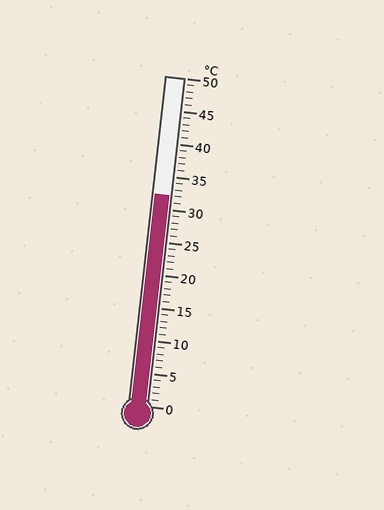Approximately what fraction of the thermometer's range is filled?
The thermometer is filled to approximately 65% of its range.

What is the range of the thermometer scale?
The thermometer scale ranges from 0°C to 50°C.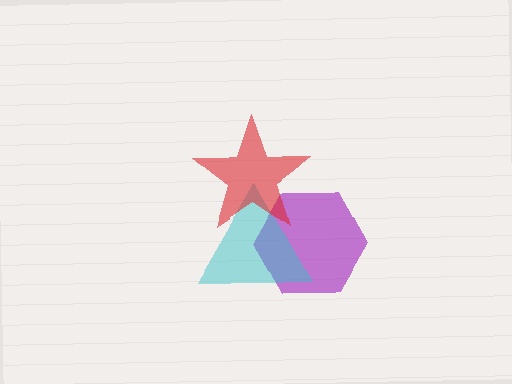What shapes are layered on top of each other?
The layered shapes are: a purple hexagon, a cyan triangle, a red star.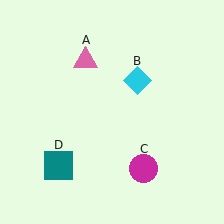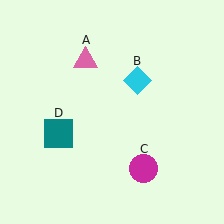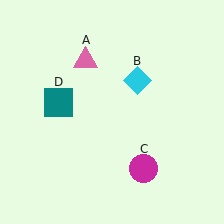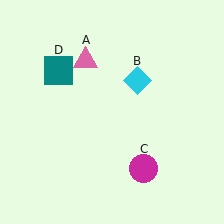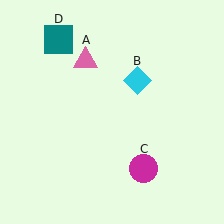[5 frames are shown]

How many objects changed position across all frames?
1 object changed position: teal square (object D).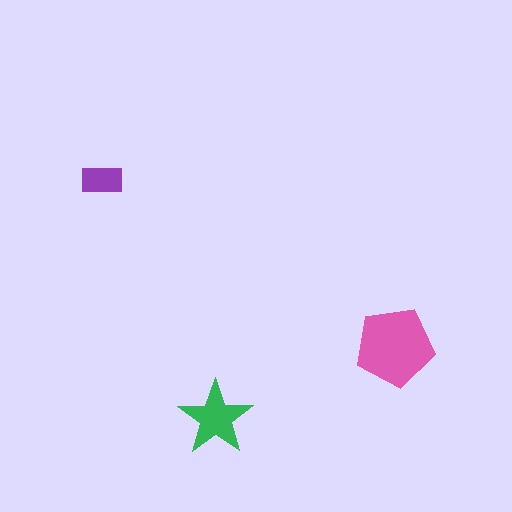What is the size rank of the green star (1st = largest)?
2nd.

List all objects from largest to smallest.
The pink pentagon, the green star, the purple rectangle.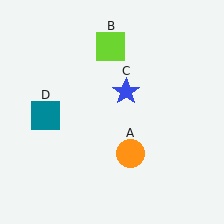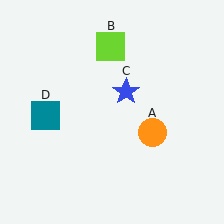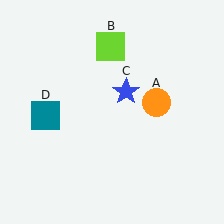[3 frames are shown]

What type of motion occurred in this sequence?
The orange circle (object A) rotated counterclockwise around the center of the scene.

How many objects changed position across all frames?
1 object changed position: orange circle (object A).